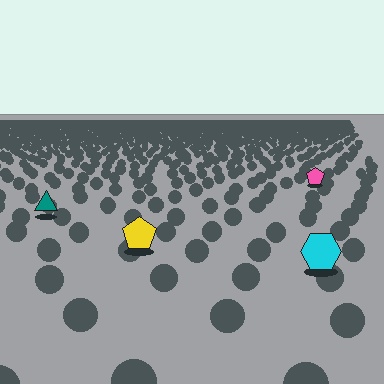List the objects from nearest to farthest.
From nearest to farthest: the cyan hexagon, the yellow pentagon, the teal triangle, the pink pentagon.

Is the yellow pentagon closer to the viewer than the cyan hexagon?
No. The cyan hexagon is closer — you can tell from the texture gradient: the ground texture is coarser near it.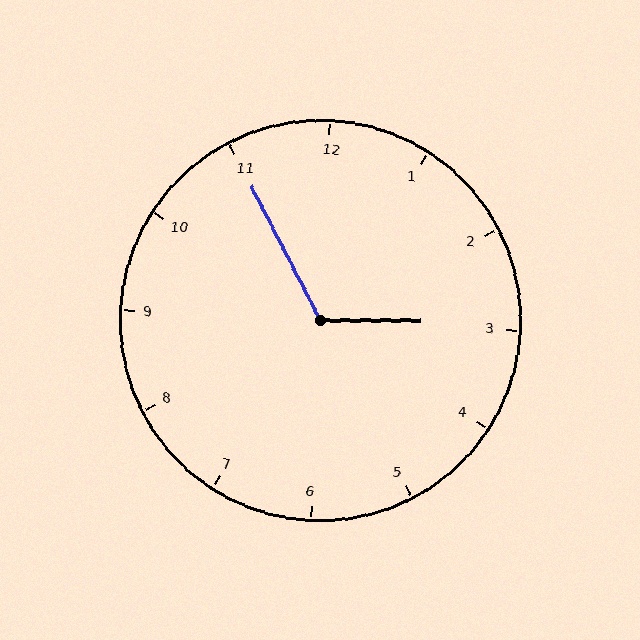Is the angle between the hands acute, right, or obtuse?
It is obtuse.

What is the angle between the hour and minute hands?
Approximately 118 degrees.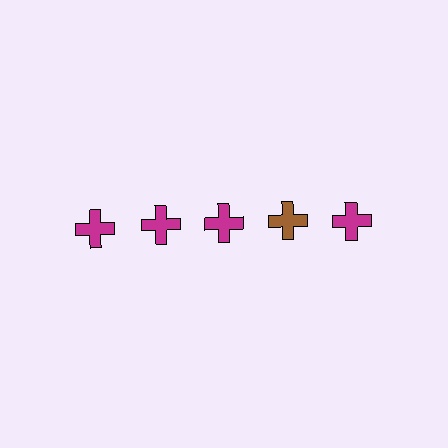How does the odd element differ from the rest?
It has a different color: brown instead of magenta.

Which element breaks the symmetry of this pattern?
The brown cross in the top row, second from right column breaks the symmetry. All other shapes are magenta crosses.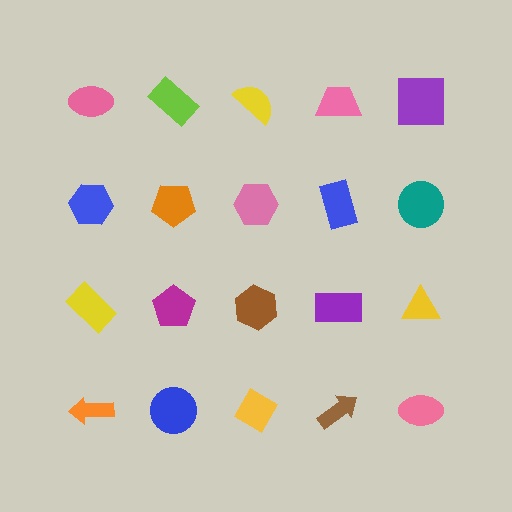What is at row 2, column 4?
A blue rectangle.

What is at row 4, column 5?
A pink ellipse.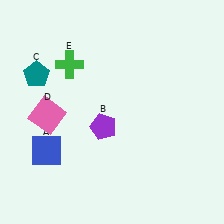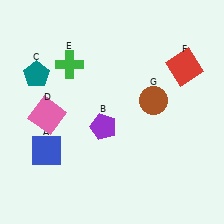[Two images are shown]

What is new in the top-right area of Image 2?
A brown circle (G) was added in the top-right area of Image 2.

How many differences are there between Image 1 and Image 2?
There are 2 differences between the two images.